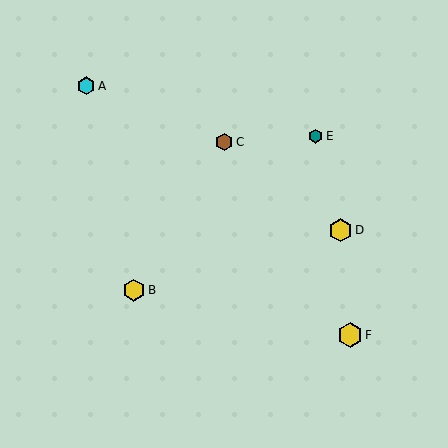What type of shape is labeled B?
Shape B is a yellow hexagon.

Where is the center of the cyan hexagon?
The center of the cyan hexagon is at (86, 86).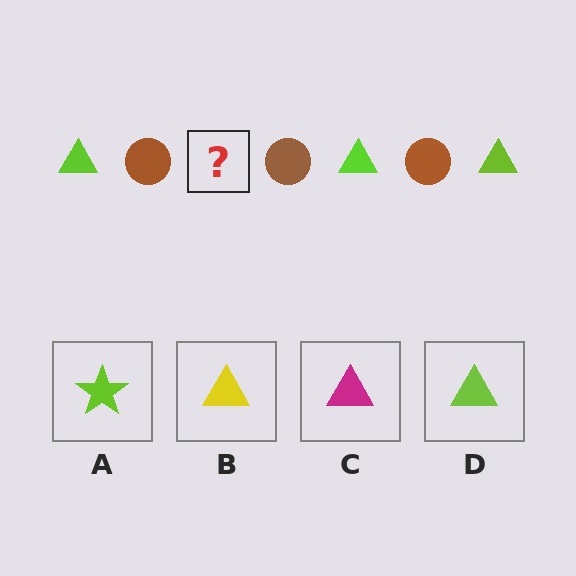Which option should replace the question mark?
Option D.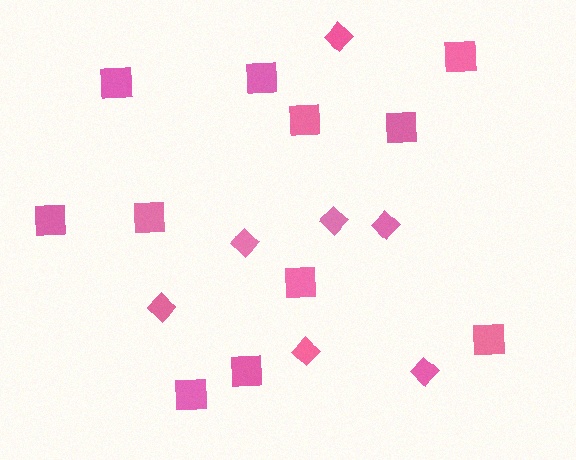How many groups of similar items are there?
There are 2 groups: one group of squares (11) and one group of diamonds (7).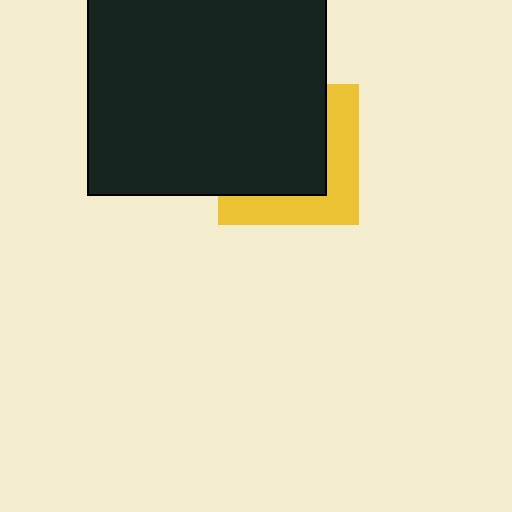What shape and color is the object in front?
The object in front is a black square.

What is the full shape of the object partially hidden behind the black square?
The partially hidden object is a yellow square.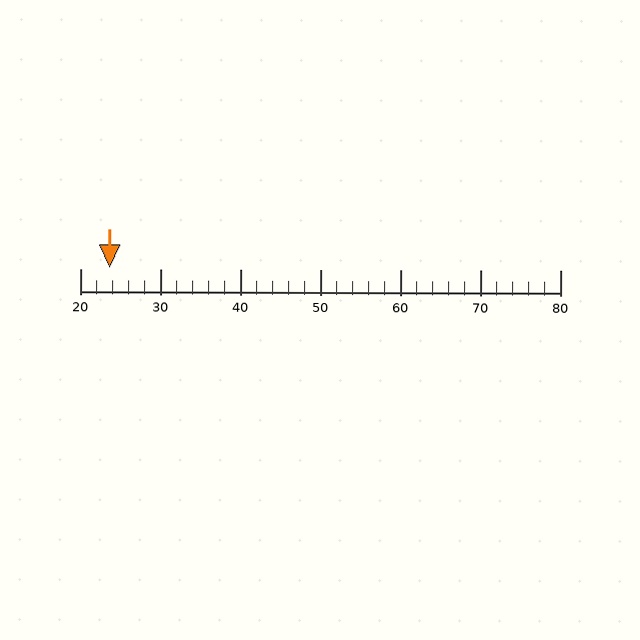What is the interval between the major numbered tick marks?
The major tick marks are spaced 10 units apart.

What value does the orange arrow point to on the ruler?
The orange arrow points to approximately 24.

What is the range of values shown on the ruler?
The ruler shows values from 20 to 80.